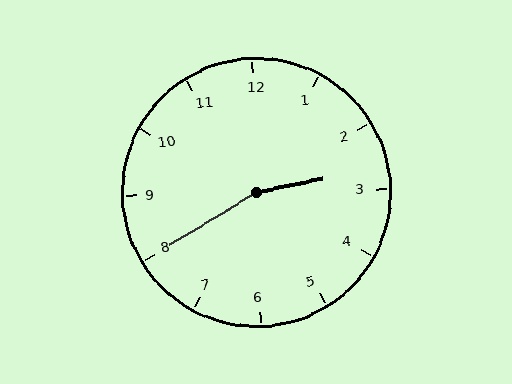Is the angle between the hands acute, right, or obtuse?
It is obtuse.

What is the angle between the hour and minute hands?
Approximately 160 degrees.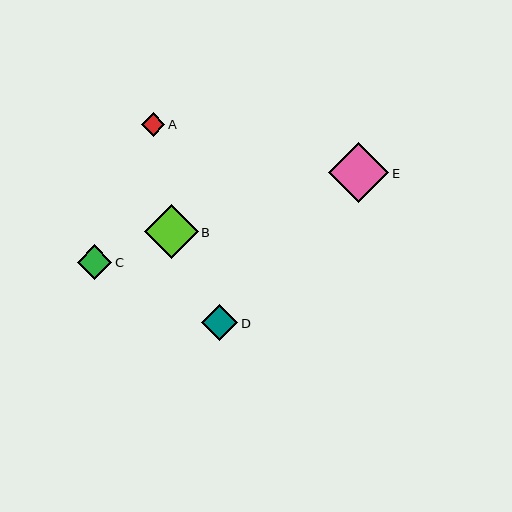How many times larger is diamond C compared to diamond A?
Diamond C is approximately 1.4 times the size of diamond A.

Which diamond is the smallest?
Diamond A is the smallest with a size of approximately 24 pixels.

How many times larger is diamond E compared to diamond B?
Diamond E is approximately 1.1 times the size of diamond B.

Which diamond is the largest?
Diamond E is the largest with a size of approximately 60 pixels.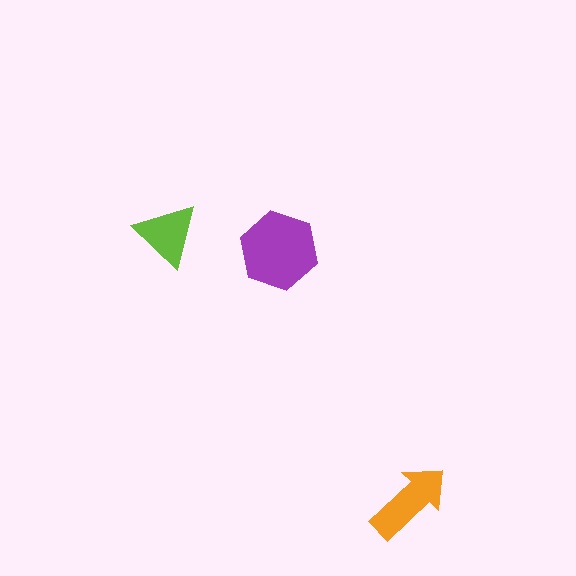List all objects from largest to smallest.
The purple hexagon, the orange arrow, the lime triangle.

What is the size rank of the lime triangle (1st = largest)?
3rd.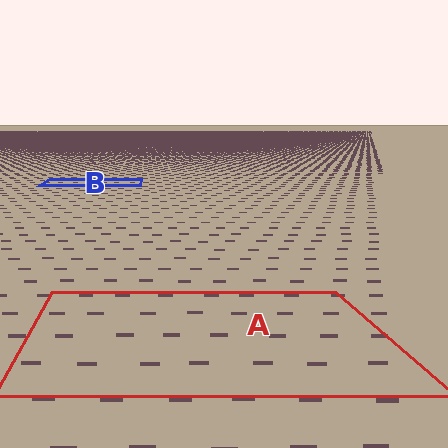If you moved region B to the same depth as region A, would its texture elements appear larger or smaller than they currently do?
They would appear larger. At a closer depth, the same texture elements are projected at a bigger on-screen size.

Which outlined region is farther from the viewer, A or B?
Region B is farther from the viewer — the texture elements inside it appear smaller and more densely packed.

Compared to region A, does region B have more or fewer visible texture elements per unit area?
Region B has more texture elements per unit area — they are packed more densely because it is farther away.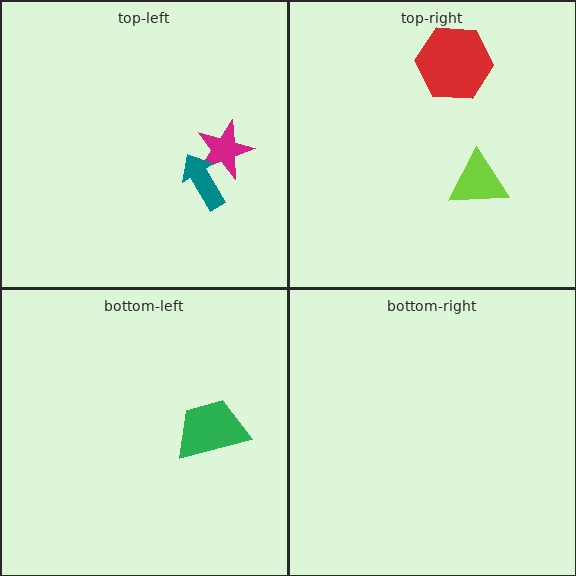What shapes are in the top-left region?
The magenta star, the teal arrow.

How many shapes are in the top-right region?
2.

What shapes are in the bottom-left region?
The green trapezoid.